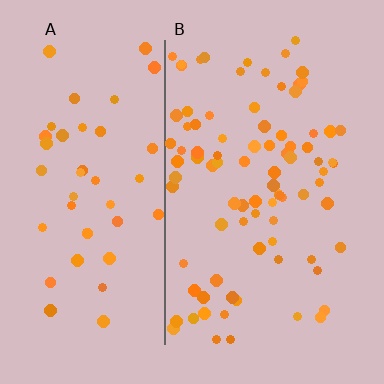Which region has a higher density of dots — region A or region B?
B (the right).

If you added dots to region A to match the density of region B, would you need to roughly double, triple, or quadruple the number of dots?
Approximately double.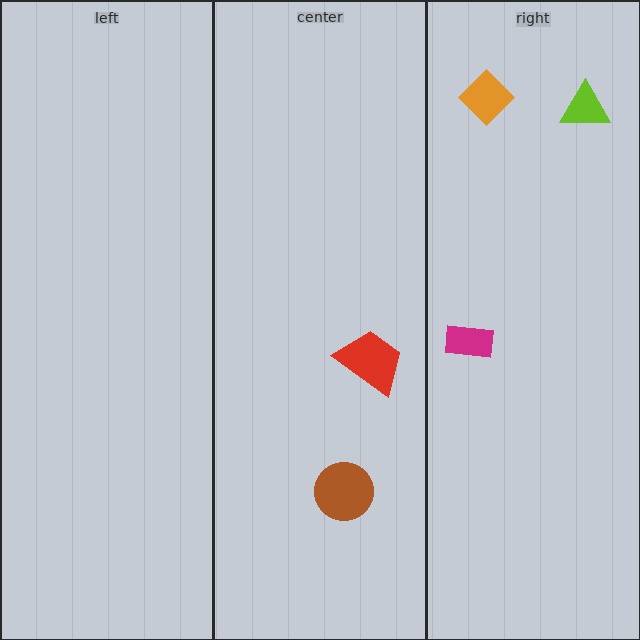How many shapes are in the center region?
2.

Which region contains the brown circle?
The center region.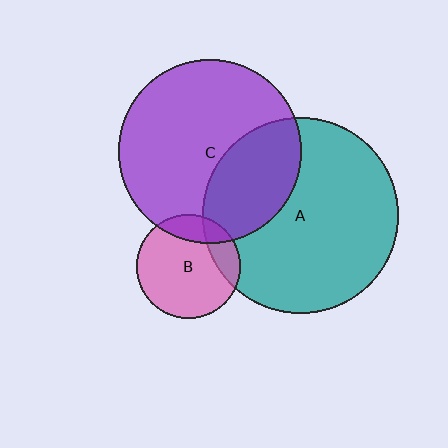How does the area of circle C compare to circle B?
Approximately 3.1 times.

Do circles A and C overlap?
Yes.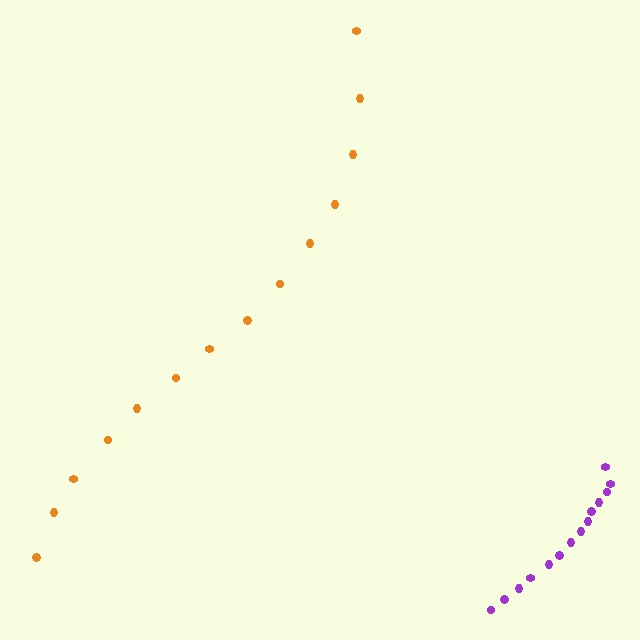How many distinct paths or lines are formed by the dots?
There are 2 distinct paths.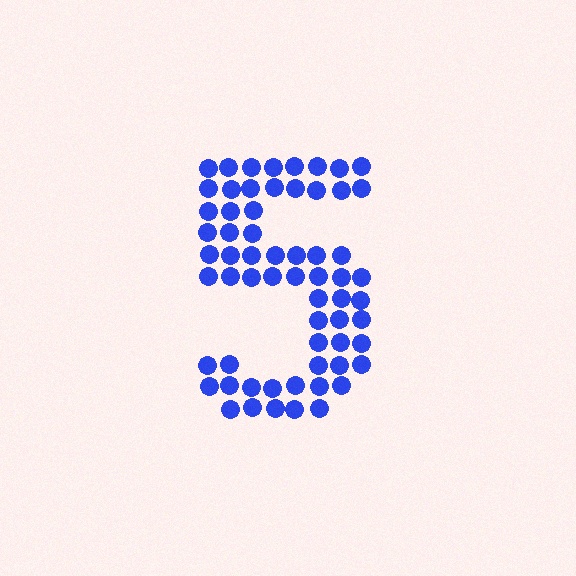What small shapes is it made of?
It is made of small circles.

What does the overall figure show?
The overall figure shows the digit 5.